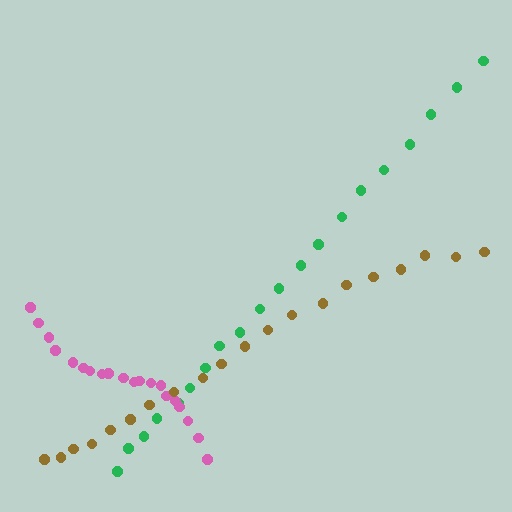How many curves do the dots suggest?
There are 3 distinct paths.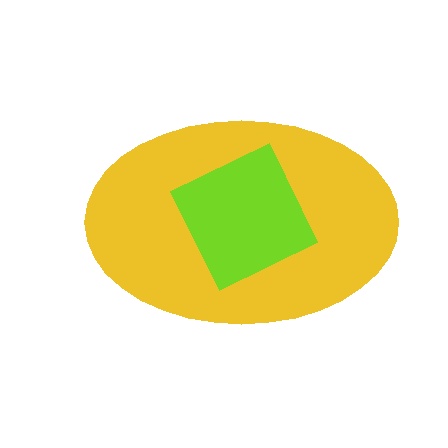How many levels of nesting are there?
2.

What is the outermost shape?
The yellow ellipse.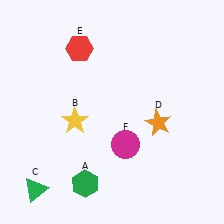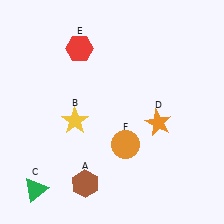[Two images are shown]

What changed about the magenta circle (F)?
In Image 1, F is magenta. In Image 2, it changed to orange.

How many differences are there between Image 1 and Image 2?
There are 2 differences between the two images.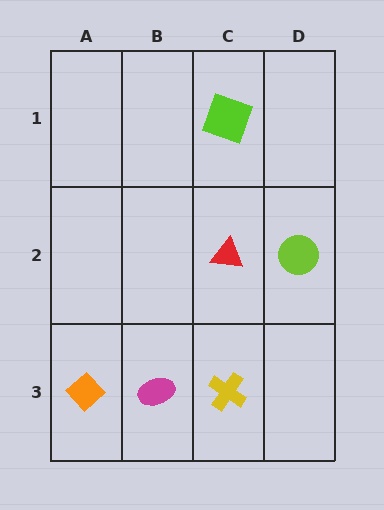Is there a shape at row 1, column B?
No, that cell is empty.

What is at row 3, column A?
An orange diamond.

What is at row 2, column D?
A lime circle.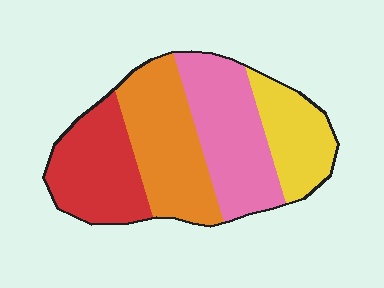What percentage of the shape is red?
Red takes up about one quarter (1/4) of the shape.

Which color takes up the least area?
Yellow, at roughly 20%.